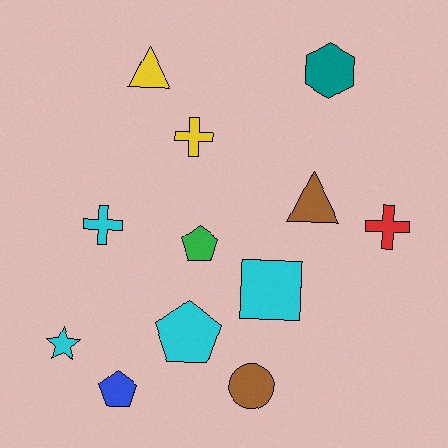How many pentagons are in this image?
There are 3 pentagons.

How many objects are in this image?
There are 12 objects.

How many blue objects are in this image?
There is 1 blue object.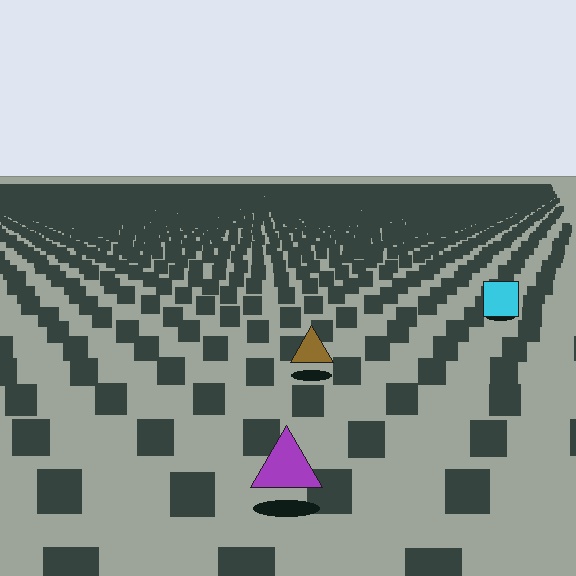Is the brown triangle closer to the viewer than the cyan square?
Yes. The brown triangle is closer — you can tell from the texture gradient: the ground texture is coarser near it.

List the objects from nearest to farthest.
From nearest to farthest: the purple triangle, the brown triangle, the cyan square.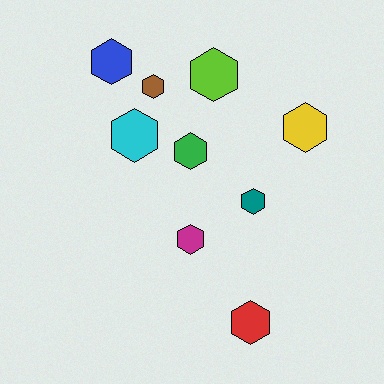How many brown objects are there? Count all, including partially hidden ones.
There is 1 brown object.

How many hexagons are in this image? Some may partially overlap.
There are 9 hexagons.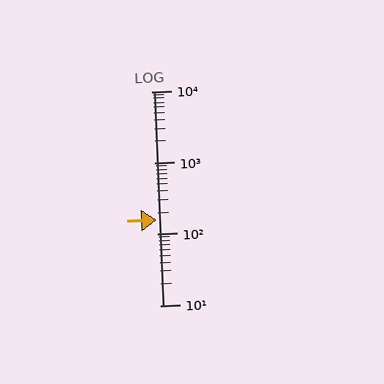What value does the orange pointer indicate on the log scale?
The pointer indicates approximately 160.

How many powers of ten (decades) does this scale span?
The scale spans 3 decades, from 10 to 10000.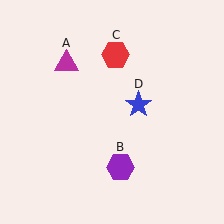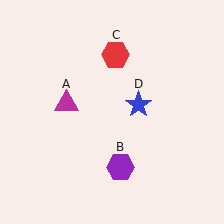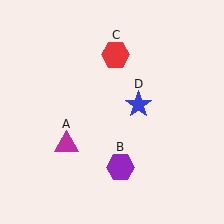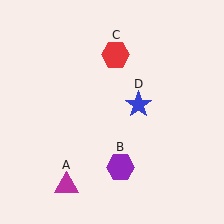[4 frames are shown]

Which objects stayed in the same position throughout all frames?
Purple hexagon (object B) and red hexagon (object C) and blue star (object D) remained stationary.